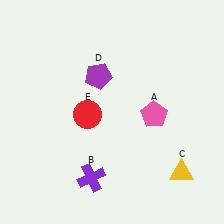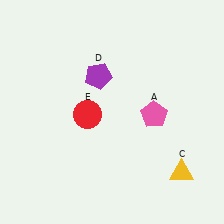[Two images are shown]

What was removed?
The purple cross (B) was removed in Image 2.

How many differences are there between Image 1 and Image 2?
There is 1 difference between the two images.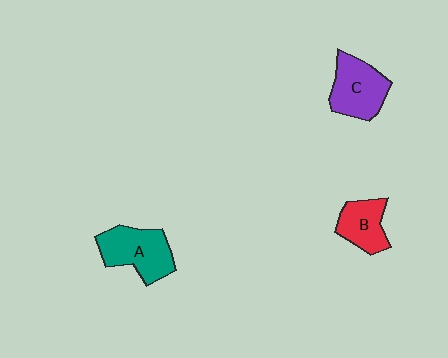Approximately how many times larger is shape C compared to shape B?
Approximately 1.3 times.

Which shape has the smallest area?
Shape B (red).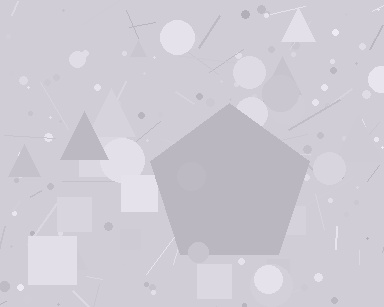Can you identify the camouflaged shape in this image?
The camouflaged shape is a pentagon.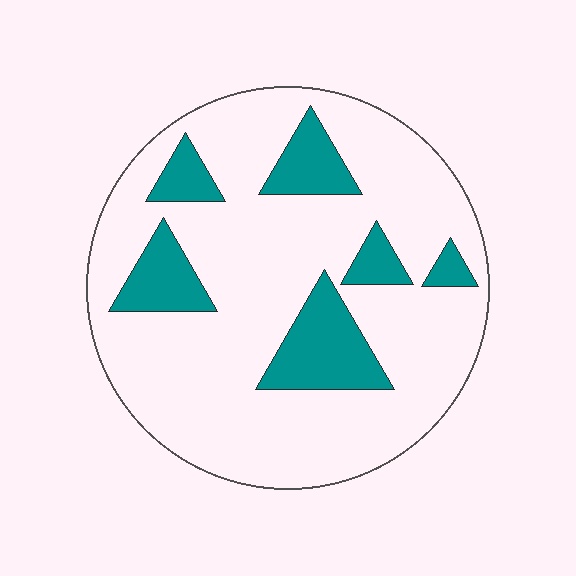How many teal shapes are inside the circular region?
6.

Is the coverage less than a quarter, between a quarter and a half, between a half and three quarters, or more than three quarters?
Less than a quarter.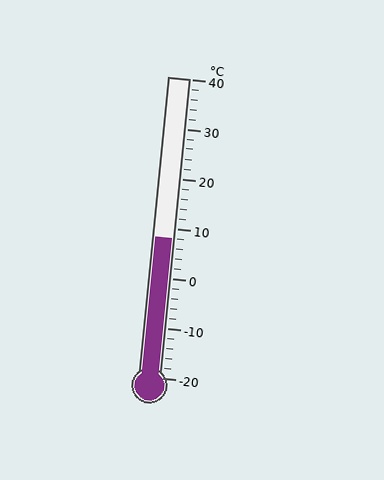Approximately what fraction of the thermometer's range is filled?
The thermometer is filled to approximately 45% of its range.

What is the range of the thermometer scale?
The thermometer scale ranges from -20°C to 40°C.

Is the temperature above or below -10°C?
The temperature is above -10°C.